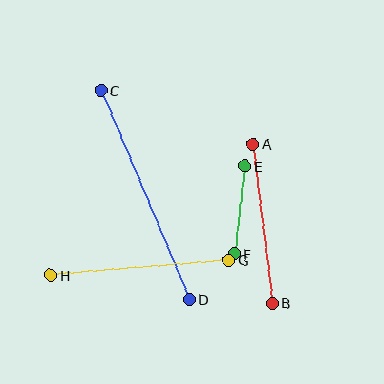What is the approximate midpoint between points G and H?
The midpoint is at approximately (140, 268) pixels.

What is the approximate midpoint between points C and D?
The midpoint is at approximately (145, 195) pixels.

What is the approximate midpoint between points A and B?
The midpoint is at approximately (263, 224) pixels.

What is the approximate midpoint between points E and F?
The midpoint is at approximately (240, 210) pixels.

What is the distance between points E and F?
The distance is approximately 88 pixels.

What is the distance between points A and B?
The distance is approximately 160 pixels.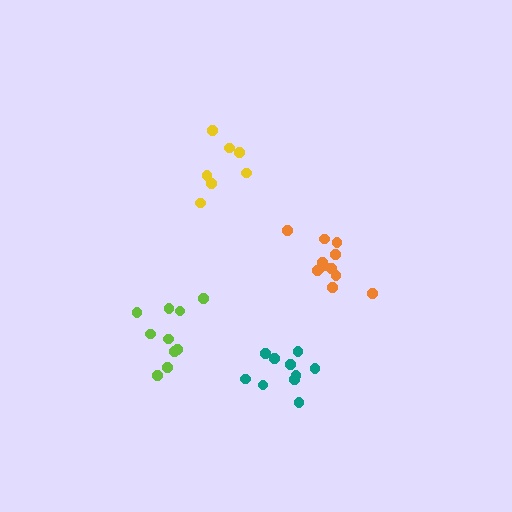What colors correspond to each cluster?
The clusters are colored: lime, teal, orange, yellow.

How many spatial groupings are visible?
There are 4 spatial groupings.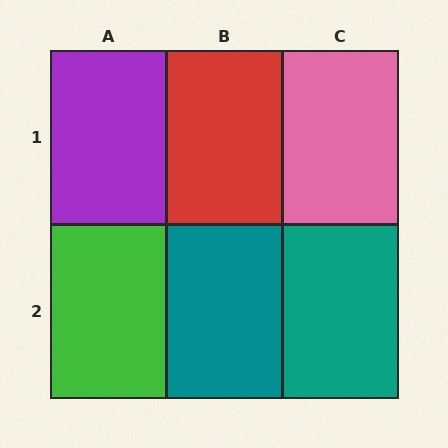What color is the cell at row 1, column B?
Red.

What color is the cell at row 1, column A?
Purple.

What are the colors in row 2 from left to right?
Green, teal, teal.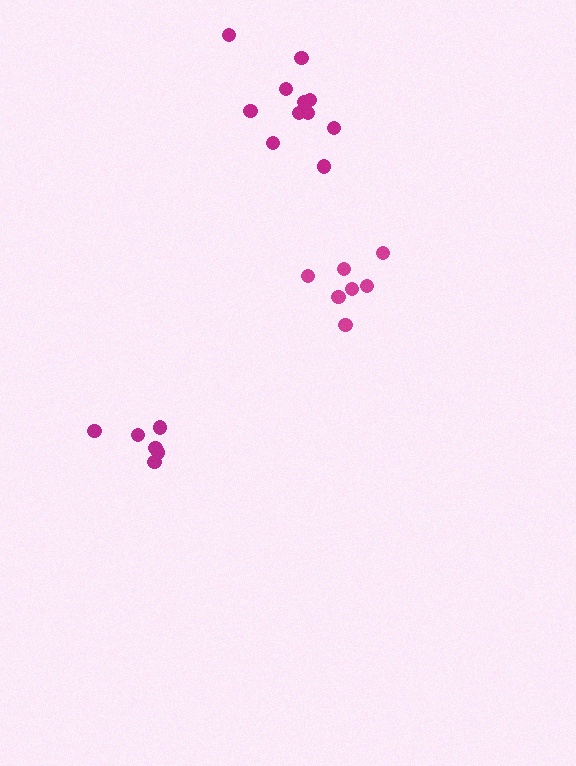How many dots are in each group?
Group 1: 11 dots, Group 2: 6 dots, Group 3: 7 dots (24 total).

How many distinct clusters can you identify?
There are 3 distinct clusters.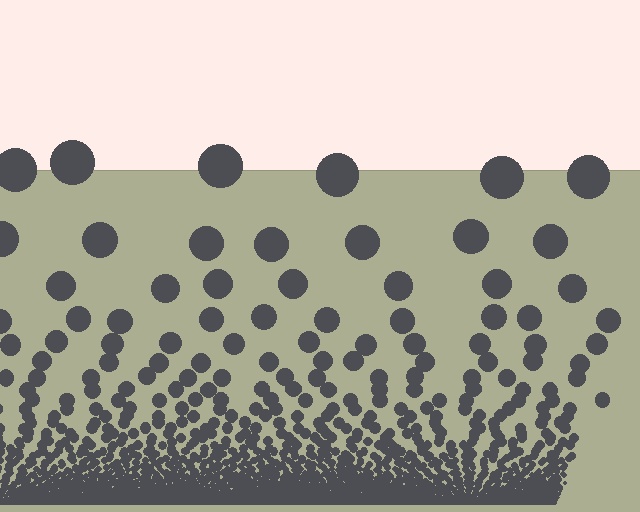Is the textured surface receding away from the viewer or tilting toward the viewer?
The surface appears to tilt toward the viewer. Texture elements get larger and sparser toward the top.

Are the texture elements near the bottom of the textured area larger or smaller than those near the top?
Smaller. The gradient is inverted — elements near the bottom are smaller and denser.